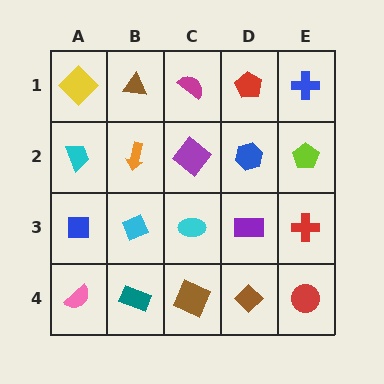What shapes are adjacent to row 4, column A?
A blue square (row 3, column A), a teal rectangle (row 4, column B).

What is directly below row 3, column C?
A brown square.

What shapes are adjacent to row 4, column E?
A red cross (row 3, column E), a brown diamond (row 4, column D).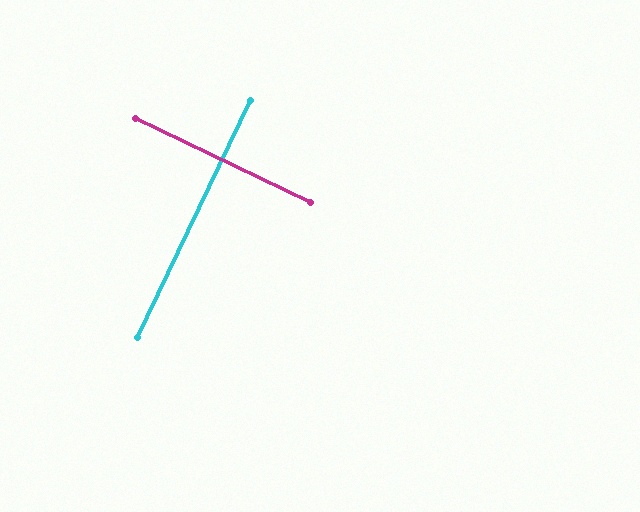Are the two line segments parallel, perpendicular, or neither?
Perpendicular — they meet at approximately 90°.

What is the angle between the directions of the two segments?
Approximately 90 degrees.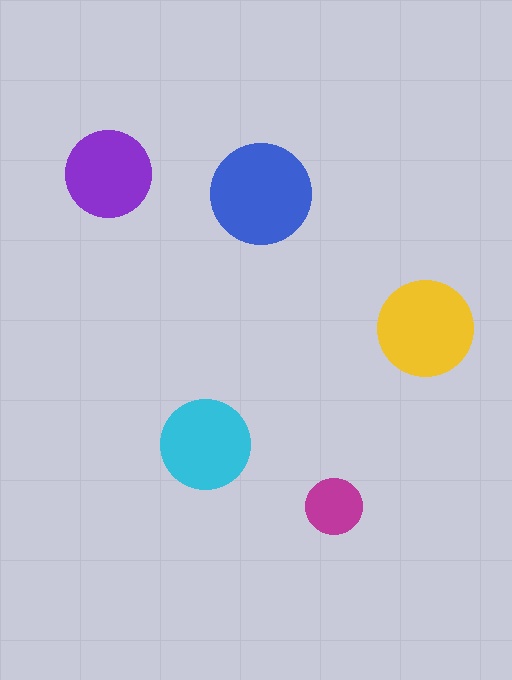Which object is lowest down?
The magenta circle is bottommost.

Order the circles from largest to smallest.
the blue one, the yellow one, the cyan one, the purple one, the magenta one.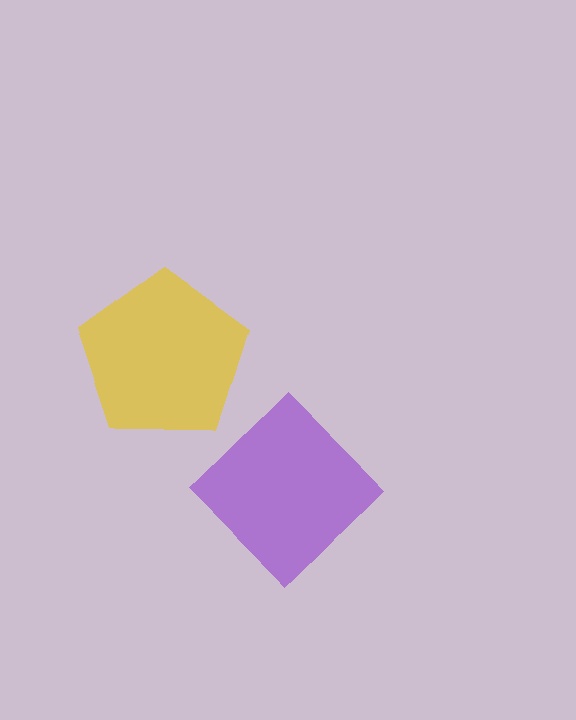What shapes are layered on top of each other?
The layered shapes are: a yellow pentagon, a purple diamond.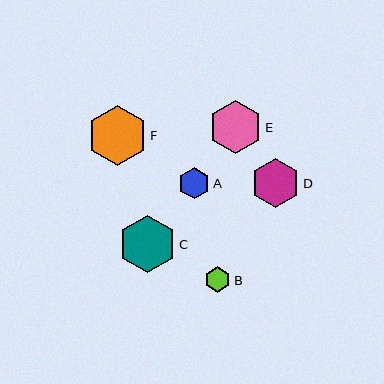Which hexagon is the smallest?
Hexagon B is the smallest with a size of approximately 25 pixels.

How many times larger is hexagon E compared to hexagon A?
Hexagon E is approximately 1.7 times the size of hexagon A.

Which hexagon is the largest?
Hexagon F is the largest with a size of approximately 60 pixels.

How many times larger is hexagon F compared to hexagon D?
Hexagon F is approximately 1.2 times the size of hexagon D.